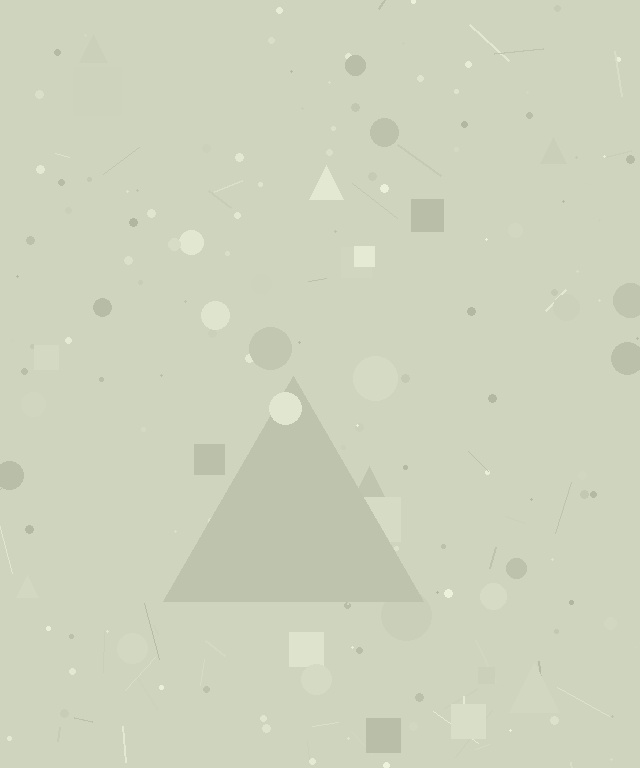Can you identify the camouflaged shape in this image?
The camouflaged shape is a triangle.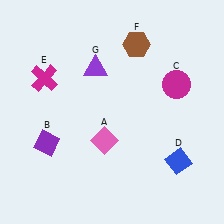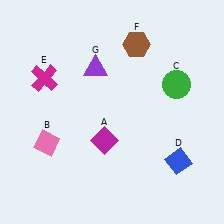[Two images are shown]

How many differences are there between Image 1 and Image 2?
There are 3 differences between the two images.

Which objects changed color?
A changed from pink to magenta. B changed from purple to pink. C changed from magenta to green.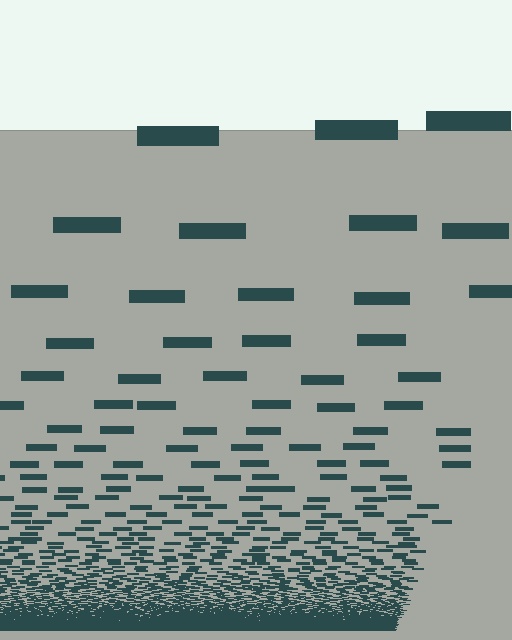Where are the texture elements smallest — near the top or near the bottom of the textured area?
Near the bottom.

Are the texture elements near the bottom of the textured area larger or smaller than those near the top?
Smaller. The gradient is inverted — elements near the bottom are smaller and denser.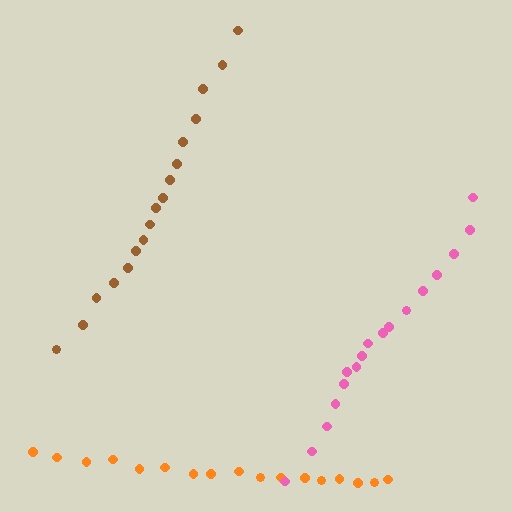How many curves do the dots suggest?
There are 3 distinct paths.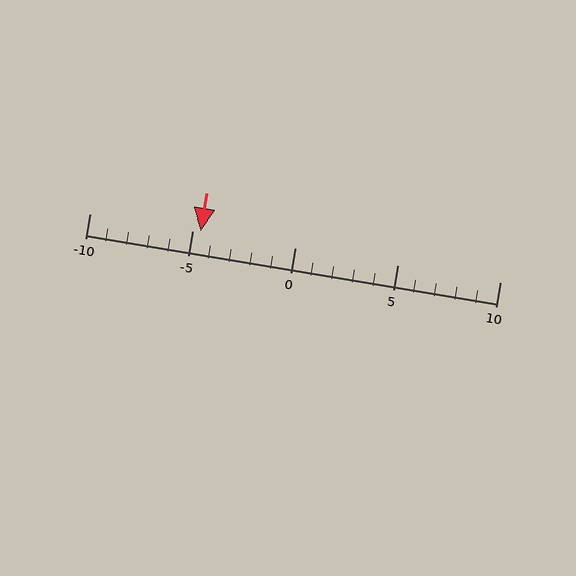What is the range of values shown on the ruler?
The ruler shows values from -10 to 10.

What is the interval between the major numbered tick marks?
The major tick marks are spaced 5 units apart.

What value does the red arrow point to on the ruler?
The red arrow points to approximately -5.